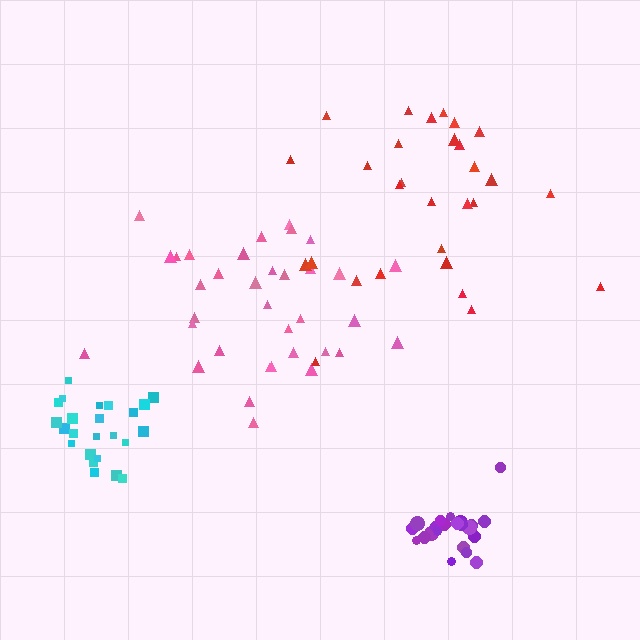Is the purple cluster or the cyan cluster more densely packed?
Purple.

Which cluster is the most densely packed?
Purple.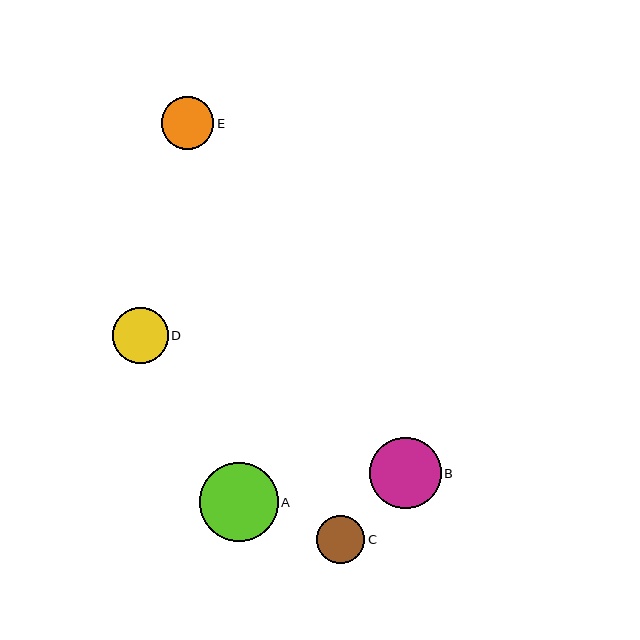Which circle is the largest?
Circle A is the largest with a size of approximately 79 pixels.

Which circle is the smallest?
Circle C is the smallest with a size of approximately 48 pixels.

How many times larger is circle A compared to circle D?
Circle A is approximately 1.4 times the size of circle D.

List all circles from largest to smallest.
From largest to smallest: A, B, D, E, C.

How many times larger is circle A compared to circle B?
Circle A is approximately 1.1 times the size of circle B.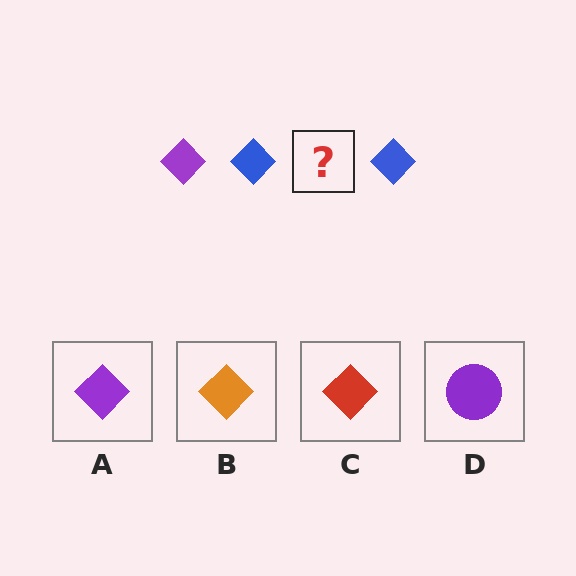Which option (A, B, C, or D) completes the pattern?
A.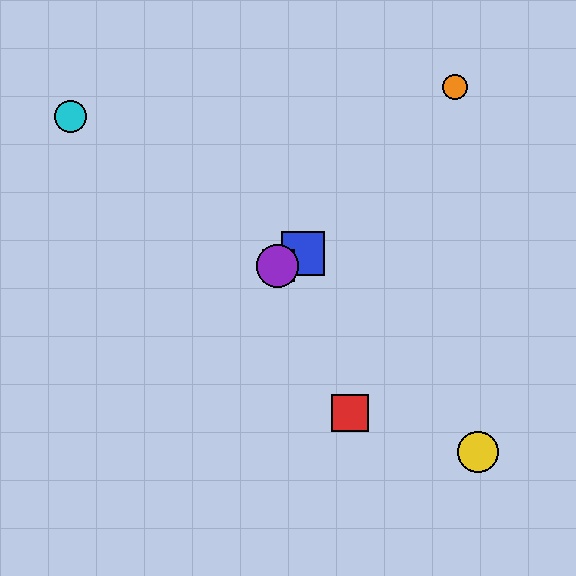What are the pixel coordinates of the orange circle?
The orange circle is at (455, 87).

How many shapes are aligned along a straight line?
3 shapes (the blue square, the green square, the purple circle) are aligned along a straight line.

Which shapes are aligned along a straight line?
The blue square, the green square, the purple circle are aligned along a straight line.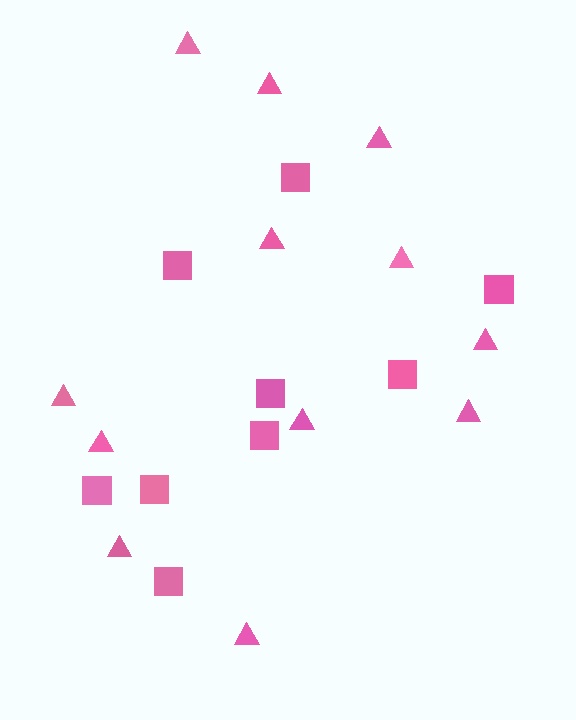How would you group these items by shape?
There are 2 groups: one group of squares (9) and one group of triangles (12).